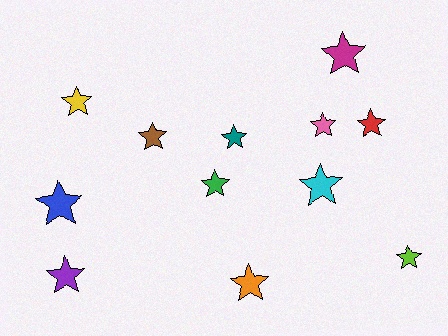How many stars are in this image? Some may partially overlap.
There are 12 stars.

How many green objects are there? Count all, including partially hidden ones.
There is 1 green object.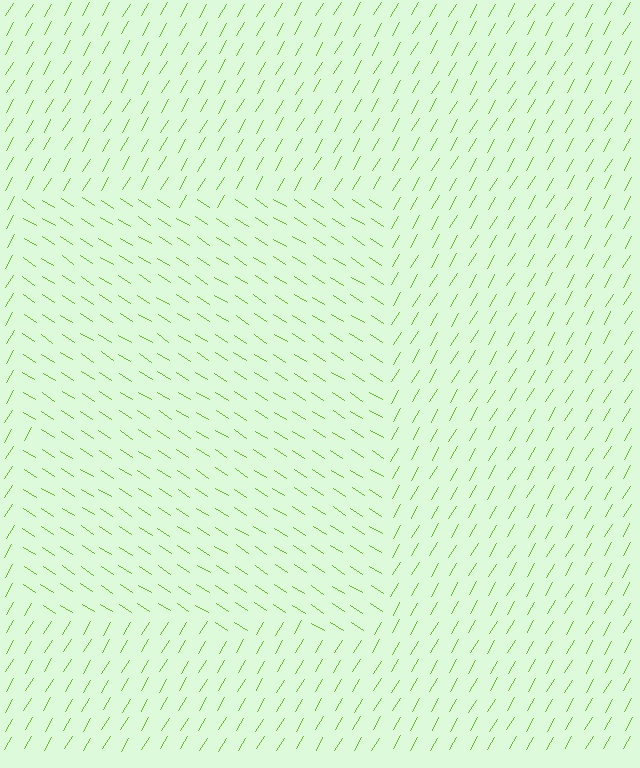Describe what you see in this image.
The image is filled with small lime line segments. A rectangle region in the image has lines oriented differently from the surrounding lines, creating a visible texture boundary.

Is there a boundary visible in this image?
Yes, there is a texture boundary formed by a change in line orientation.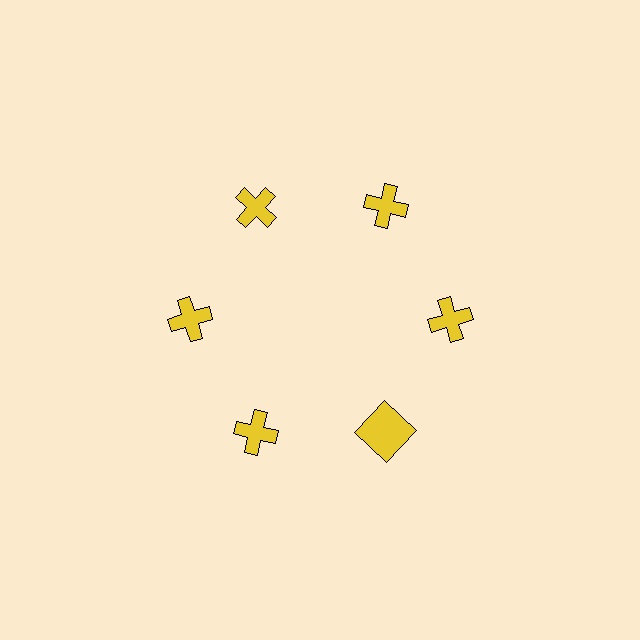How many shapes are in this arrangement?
There are 6 shapes arranged in a ring pattern.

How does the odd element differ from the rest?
It has a different shape: square instead of cross.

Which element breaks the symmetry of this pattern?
The yellow square at roughly the 5 o'clock position breaks the symmetry. All other shapes are yellow crosses.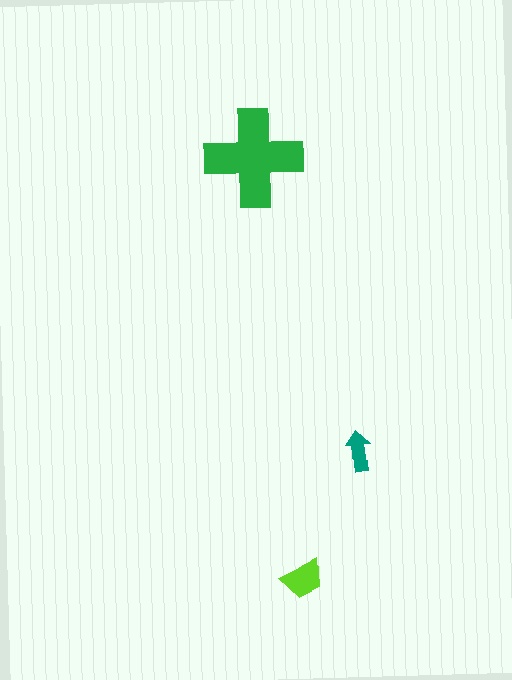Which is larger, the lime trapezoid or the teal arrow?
The lime trapezoid.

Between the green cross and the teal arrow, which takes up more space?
The green cross.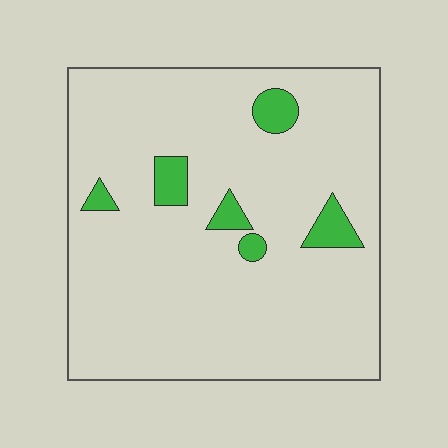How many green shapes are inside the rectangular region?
6.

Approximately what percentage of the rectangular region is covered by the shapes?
Approximately 10%.